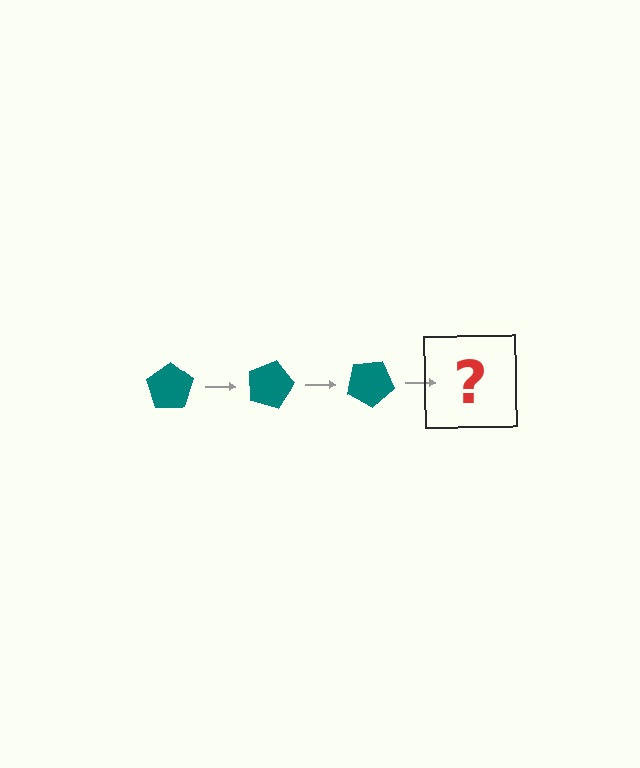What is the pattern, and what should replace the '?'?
The pattern is that the pentagon rotates 15 degrees each step. The '?' should be a teal pentagon rotated 45 degrees.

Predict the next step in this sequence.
The next step is a teal pentagon rotated 45 degrees.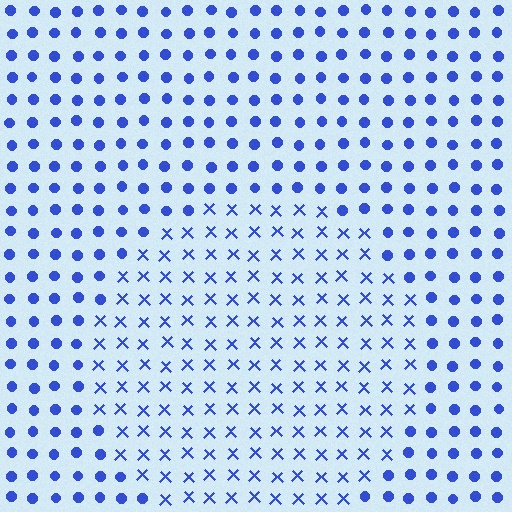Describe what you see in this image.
The image is filled with small blue elements arranged in a uniform grid. A circle-shaped region contains X marks, while the surrounding area contains circles. The boundary is defined purely by the change in element shape.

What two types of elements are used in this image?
The image uses X marks inside the circle region and circles outside it.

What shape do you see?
I see a circle.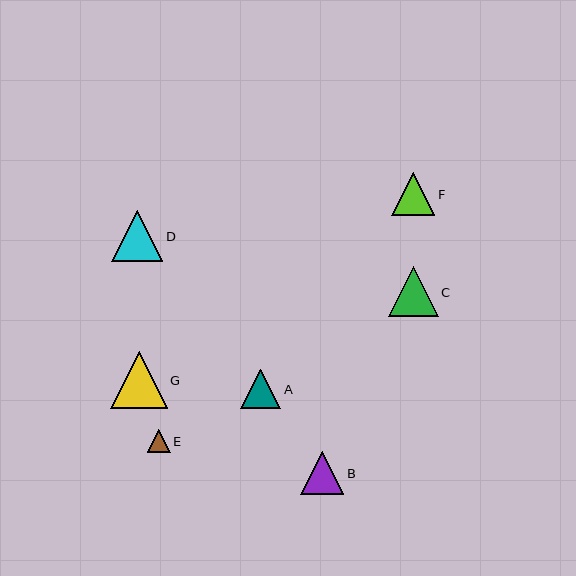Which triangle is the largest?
Triangle G is the largest with a size of approximately 57 pixels.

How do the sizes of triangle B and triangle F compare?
Triangle B and triangle F are approximately the same size.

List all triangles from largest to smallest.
From largest to smallest: G, D, C, B, F, A, E.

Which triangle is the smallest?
Triangle E is the smallest with a size of approximately 23 pixels.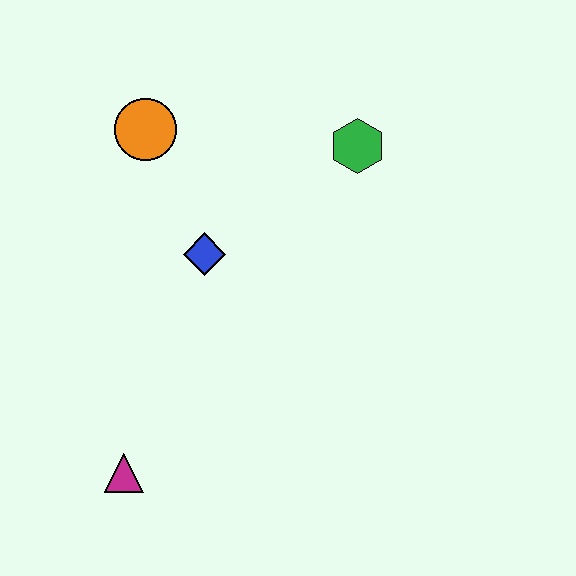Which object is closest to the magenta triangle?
The blue diamond is closest to the magenta triangle.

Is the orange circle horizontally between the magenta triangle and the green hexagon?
Yes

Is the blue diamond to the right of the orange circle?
Yes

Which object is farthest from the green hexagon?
The magenta triangle is farthest from the green hexagon.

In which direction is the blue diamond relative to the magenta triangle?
The blue diamond is above the magenta triangle.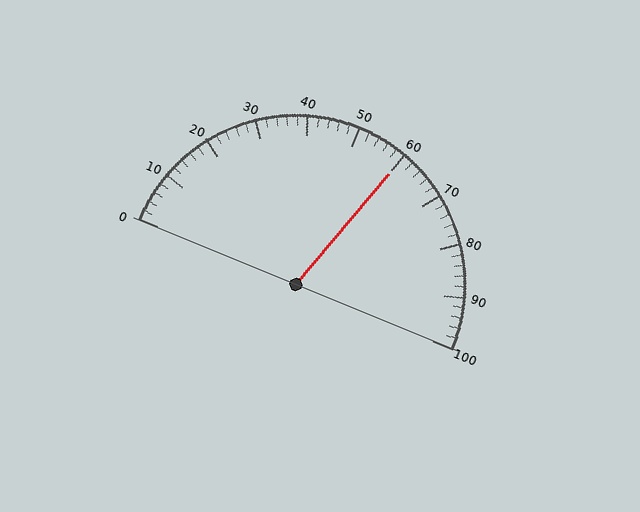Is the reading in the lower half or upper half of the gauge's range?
The reading is in the upper half of the range (0 to 100).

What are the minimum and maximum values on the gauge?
The gauge ranges from 0 to 100.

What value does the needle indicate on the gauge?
The needle indicates approximately 60.